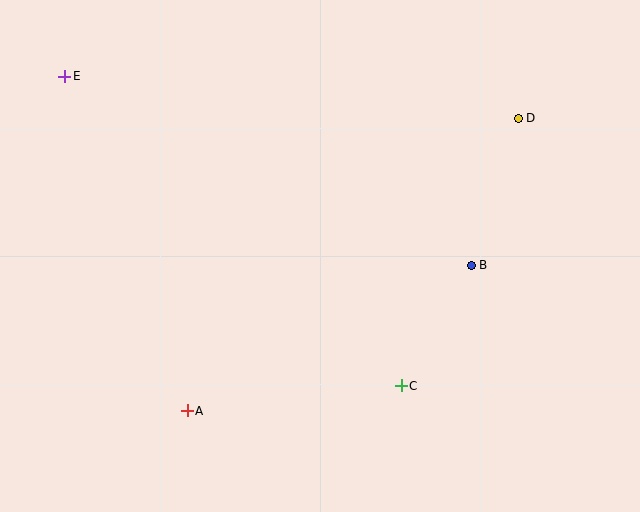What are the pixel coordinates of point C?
Point C is at (401, 386).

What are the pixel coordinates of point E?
Point E is at (65, 76).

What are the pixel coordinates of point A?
Point A is at (187, 411).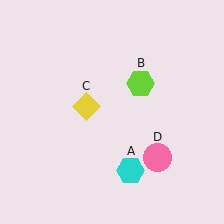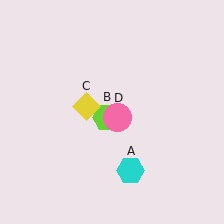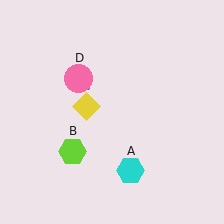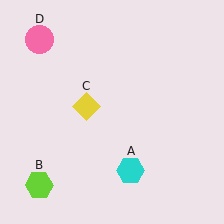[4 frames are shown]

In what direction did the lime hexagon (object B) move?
The lime hexagon (object B) moved down and to the left.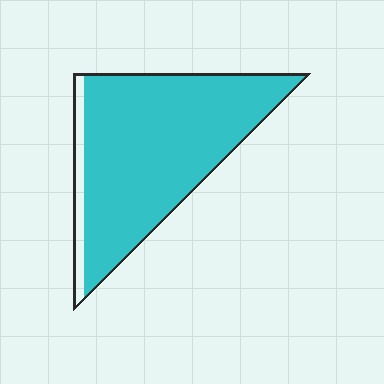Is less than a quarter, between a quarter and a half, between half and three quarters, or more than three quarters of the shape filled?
More than three quarters.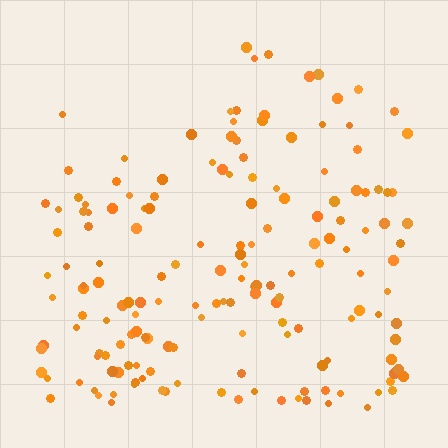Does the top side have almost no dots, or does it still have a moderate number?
Still a moderate number, just noticeably fewer than the bottom.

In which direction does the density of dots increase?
From top to bottom, with the bottom side densest.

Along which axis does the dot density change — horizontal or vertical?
Vertical.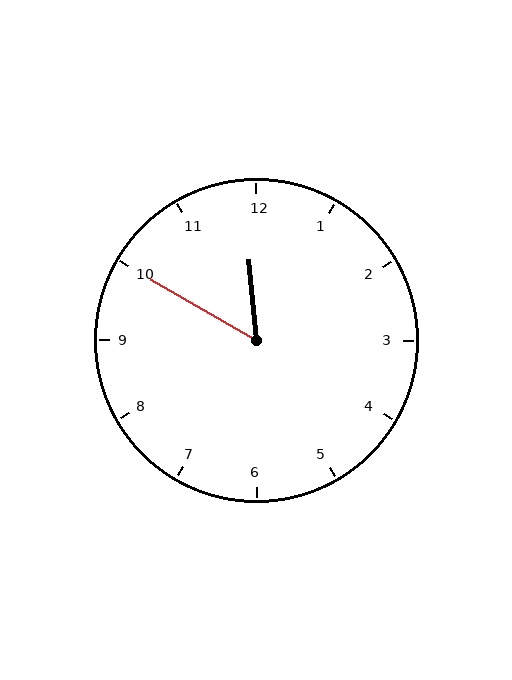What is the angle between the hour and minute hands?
Approximately 55 degrees.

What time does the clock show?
11:50.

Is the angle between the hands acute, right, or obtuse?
It is acute.